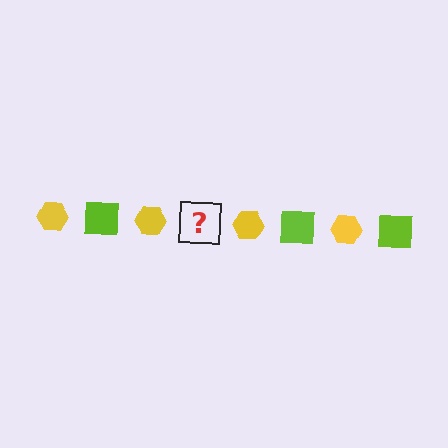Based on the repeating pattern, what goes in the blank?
The blank should be a lime square.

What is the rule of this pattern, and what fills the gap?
The rule is that the pattern alternates between yellow hexagon and lime square. The gap should be filled with a lime square.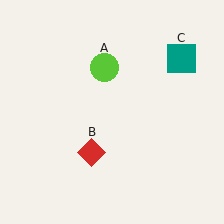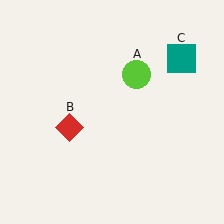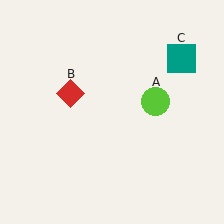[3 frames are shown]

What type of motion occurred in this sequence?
The lime circle (object A), red diamond (object B) rotated clockwise around the center of the scene.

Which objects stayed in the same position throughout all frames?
Teal square (object C) remained stationary.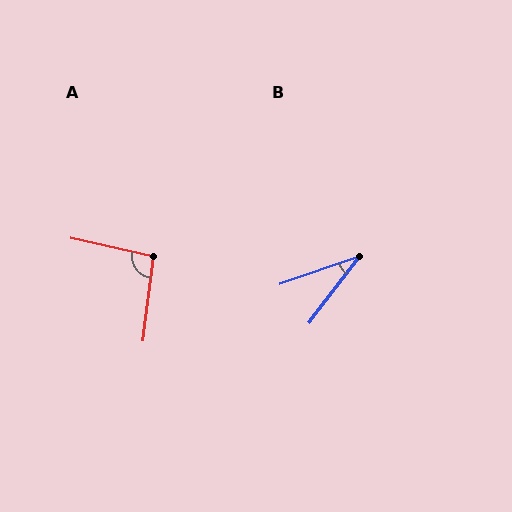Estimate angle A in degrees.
Approximately 95 degrees.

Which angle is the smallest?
B, at approximately 33 degrees.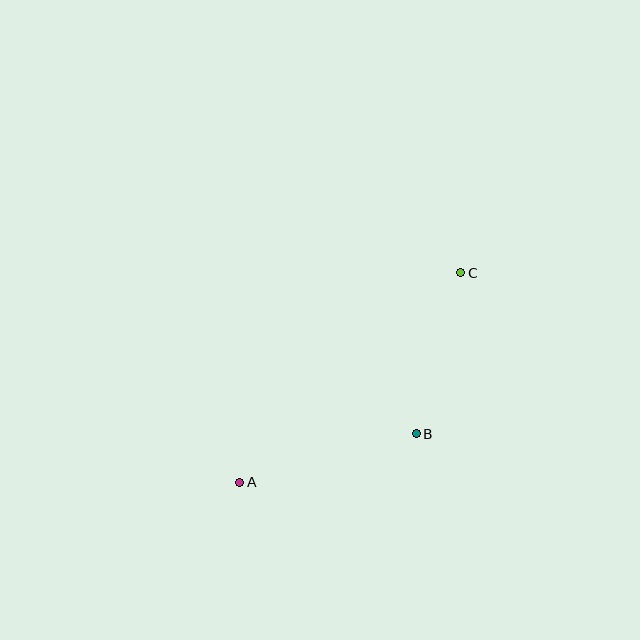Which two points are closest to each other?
Points B and C are closest to each other.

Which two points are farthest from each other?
Points A and C are farthest from each other.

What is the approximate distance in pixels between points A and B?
The distance between A and B is approximately 183 pixels.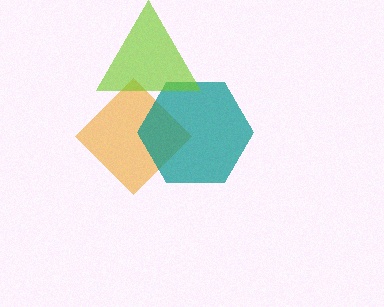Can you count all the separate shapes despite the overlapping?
Yes, there are 3 separate shapes.